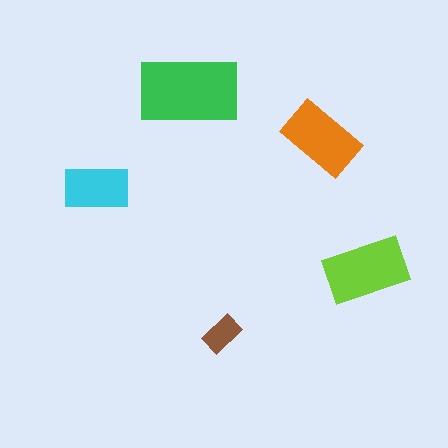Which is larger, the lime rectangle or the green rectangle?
The green one.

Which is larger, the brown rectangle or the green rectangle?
The green one.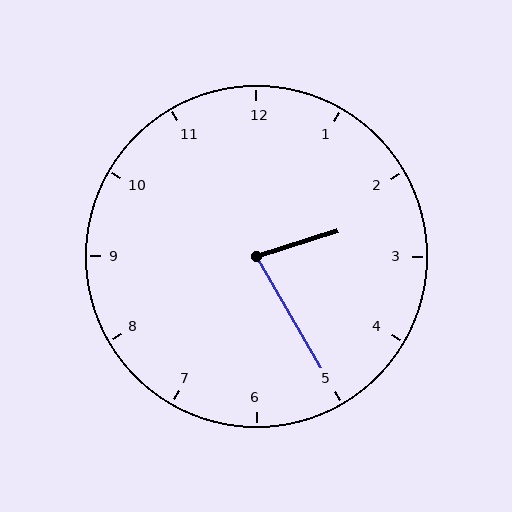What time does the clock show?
2:25.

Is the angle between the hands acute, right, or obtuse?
It is acute.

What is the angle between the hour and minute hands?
Approximately 78 degrees.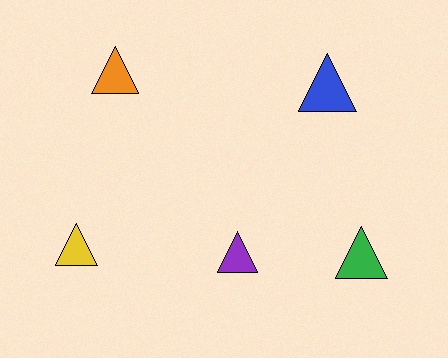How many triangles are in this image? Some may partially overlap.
There are 5 triangles.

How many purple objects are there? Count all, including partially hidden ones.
There is 1 purple object.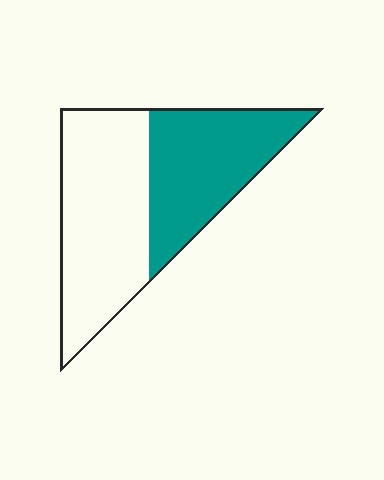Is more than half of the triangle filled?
No.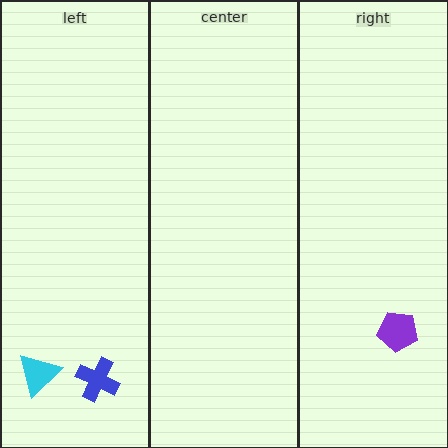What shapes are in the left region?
The cyan triangle, the blue cross.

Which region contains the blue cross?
The left region.